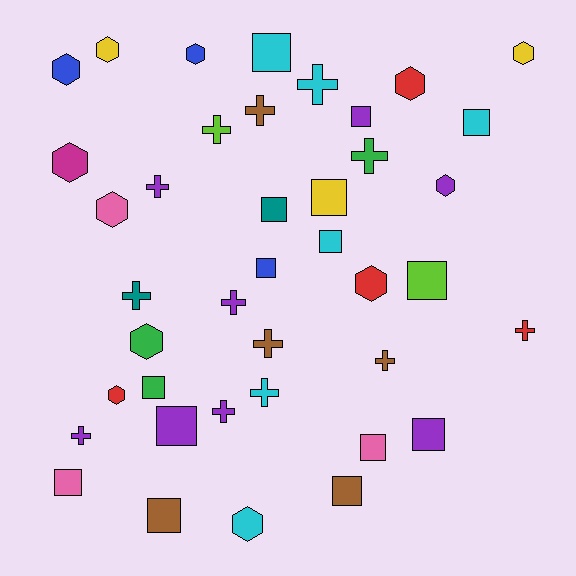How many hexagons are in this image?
There are 12 hexagons.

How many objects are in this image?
There are 40 objects.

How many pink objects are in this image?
There are 3 pink objects.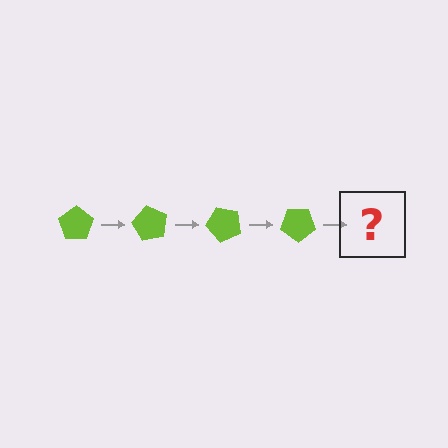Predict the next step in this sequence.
The next step is a lime pentagon rotated 240 degrees.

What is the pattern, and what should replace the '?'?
The pattern is that the pentagon rotates 60 degrees each step. The '?' should be a lime pentagon rotated 240 degrees.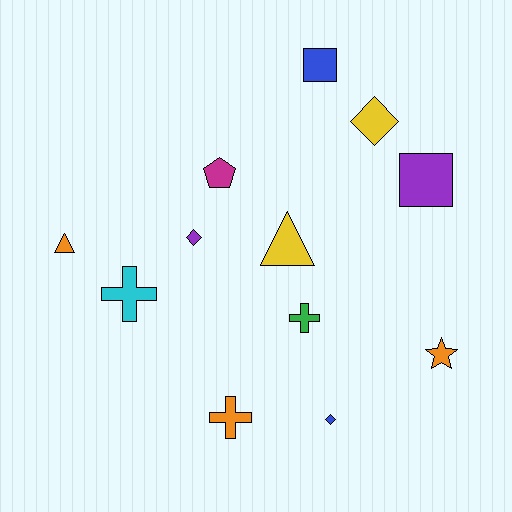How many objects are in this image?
There are 12 objects.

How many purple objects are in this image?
There are 2 purple objects.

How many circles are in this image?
There are no circles.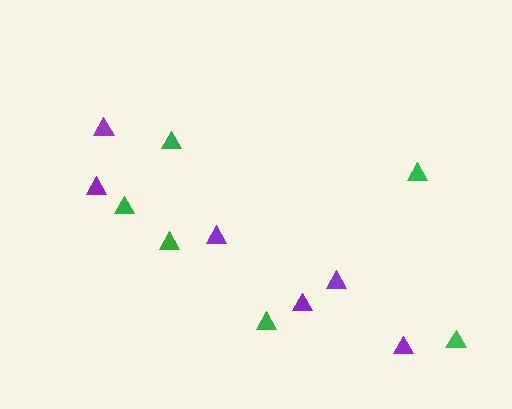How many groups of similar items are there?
There are 2 groups: one group of purple triangles (6) and one group of green triangles (6).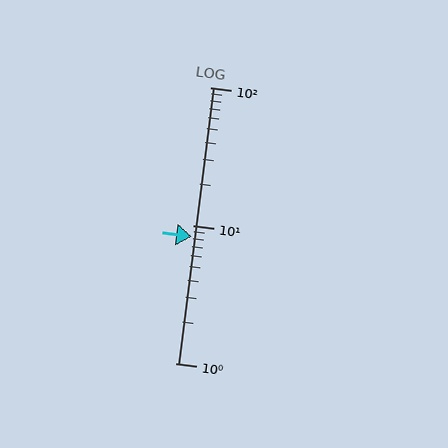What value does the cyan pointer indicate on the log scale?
The pointer indicates approximately 8.2.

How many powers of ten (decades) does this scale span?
The scale spans 2 decades, from 1 to 100.